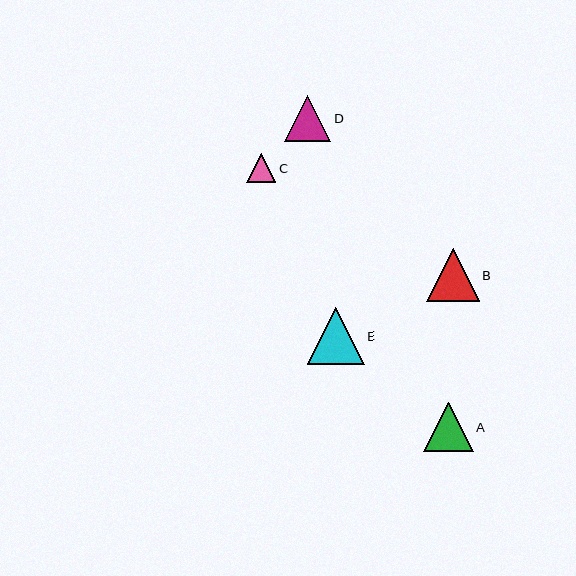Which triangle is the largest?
Triangle E is the largest with a size of approximately 57 pixels.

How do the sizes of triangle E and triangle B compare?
Triangle E and triangle B are approximately the same size.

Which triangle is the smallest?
Triangle C is the smallest with a size of approximately 29 pixels.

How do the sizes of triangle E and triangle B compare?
Triangle E and triangle B are approximately the same size.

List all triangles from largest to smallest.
From largest to smallest: E, B, A, D, C.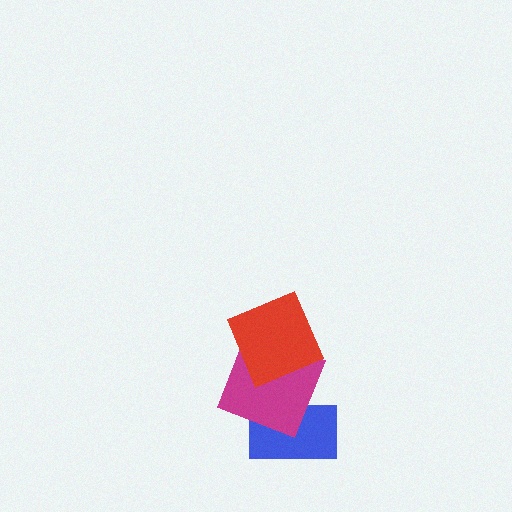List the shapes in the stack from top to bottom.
From top to bottom: the red square, the magenta square, the blue rectangle.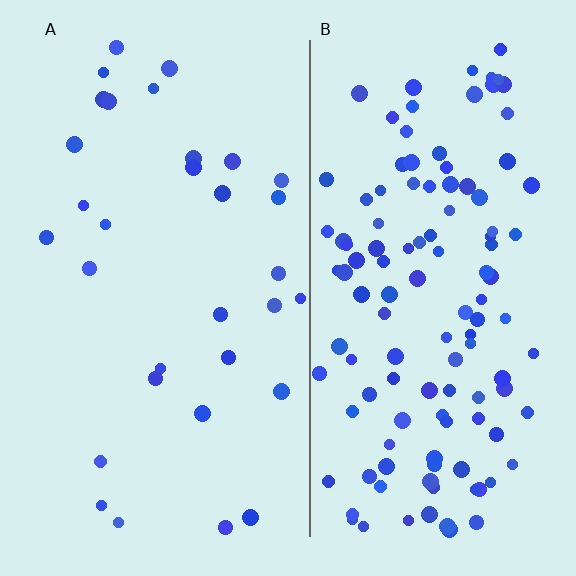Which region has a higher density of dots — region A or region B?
B (the right).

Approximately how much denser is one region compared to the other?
Approximately 3.9× — region B over region A.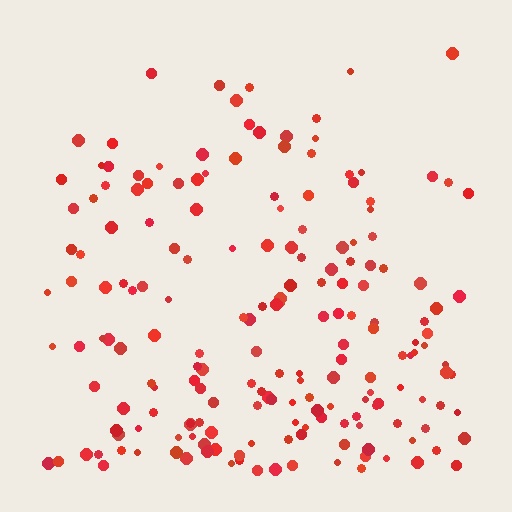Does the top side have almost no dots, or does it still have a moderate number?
Still a moderate number, just noticeably fewer than the bottom.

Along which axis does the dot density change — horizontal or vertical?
Vertical.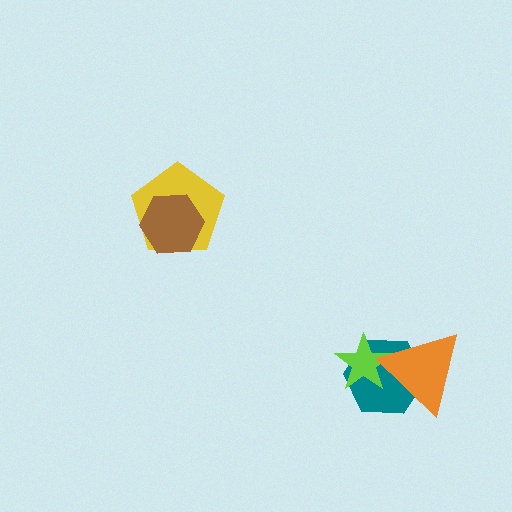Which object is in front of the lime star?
The orange triangle is in front of the lime star.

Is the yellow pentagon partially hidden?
Yes, it is partially covered by another shape.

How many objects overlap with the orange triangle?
2 objects overlap with the orange triangle.